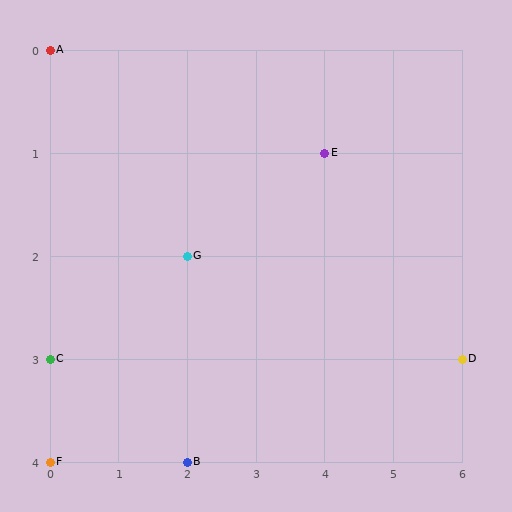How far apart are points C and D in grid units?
Points C and D are 6 columns apart.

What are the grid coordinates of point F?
Point F is at grid coordinates (0, 4).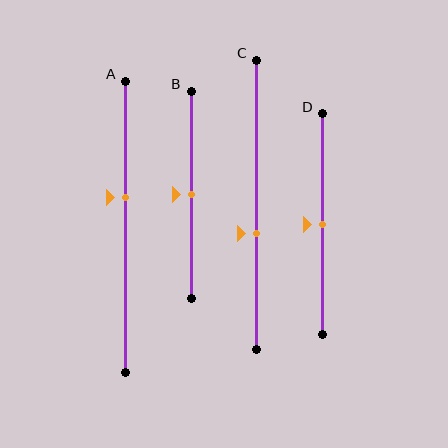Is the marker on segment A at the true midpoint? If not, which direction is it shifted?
No, the marker on segment A is shifted upward by about 10% of the segment length.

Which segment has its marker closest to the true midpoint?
Segment B has its marker closest to the true midpoint.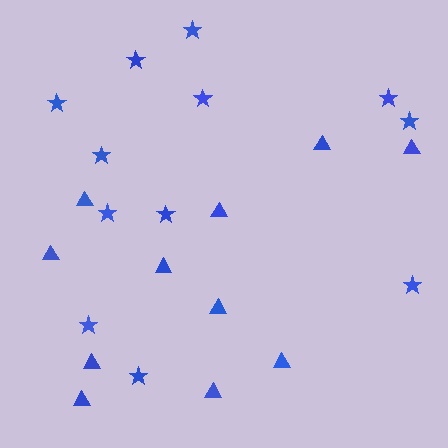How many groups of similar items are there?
There are 2 groups: one group of stars (12) and one group of triangles (11).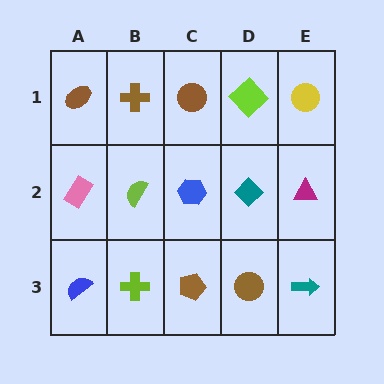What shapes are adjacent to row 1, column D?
A teal diamond (row 2, column D), a brown circle (row 1, column C), a yellow circle (row 1, column E).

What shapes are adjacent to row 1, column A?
A pink rectangle (row 2, column A), a brown cross (row 1, column B).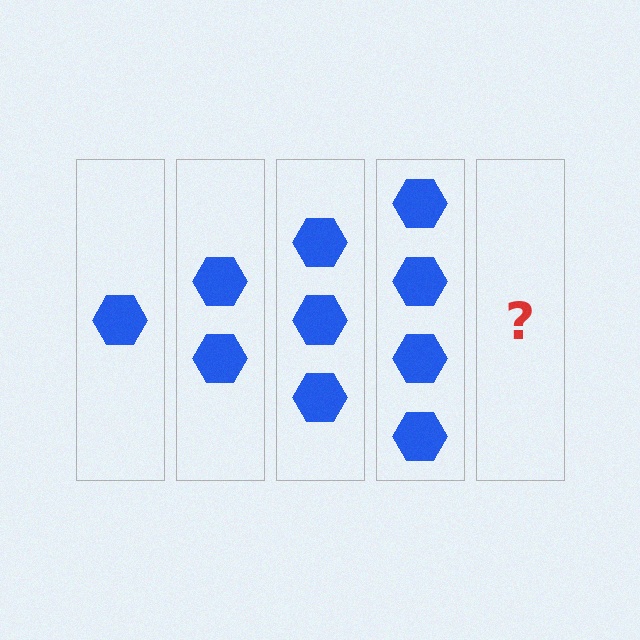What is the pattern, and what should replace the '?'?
The pattern is that each step adds one more hexagon. The '?' should be 5 hexagons.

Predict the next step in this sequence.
The next step is 5 hexagons.